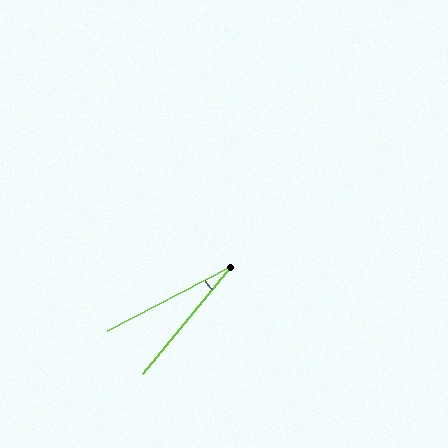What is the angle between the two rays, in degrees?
Approximately 23 degrees.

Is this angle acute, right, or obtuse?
It is acute.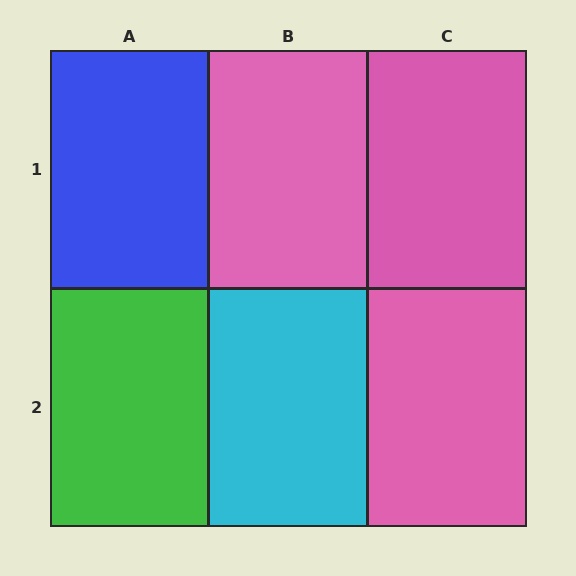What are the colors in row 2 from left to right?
Green, cyan, pink.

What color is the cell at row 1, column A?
Blue.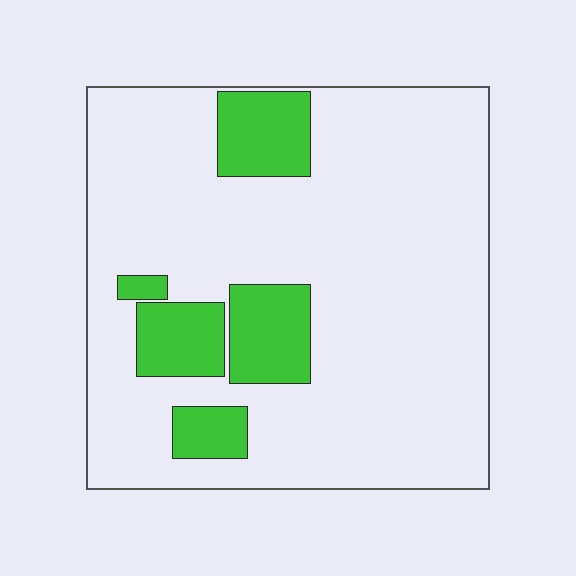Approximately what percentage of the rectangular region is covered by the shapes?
Approximately 15%.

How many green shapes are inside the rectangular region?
5.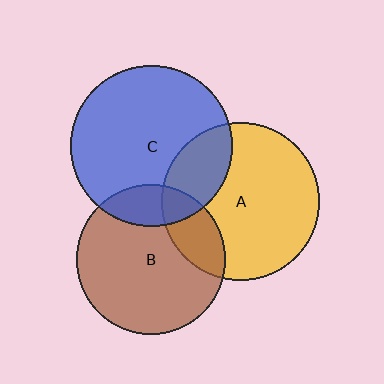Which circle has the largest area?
Circle C (blue).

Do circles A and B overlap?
Yes.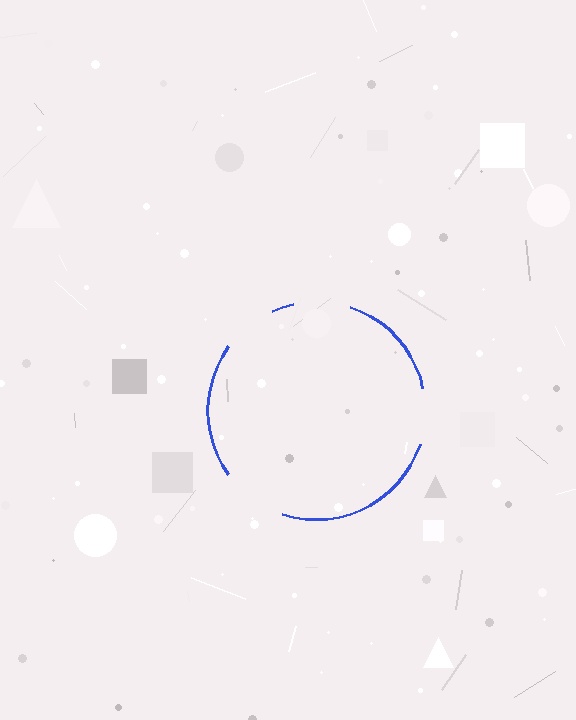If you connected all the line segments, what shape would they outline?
They would outline a circle.